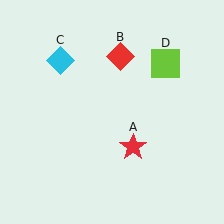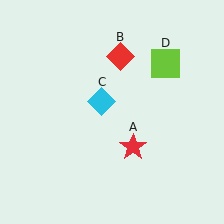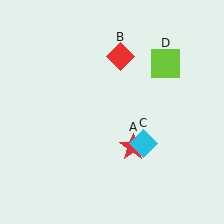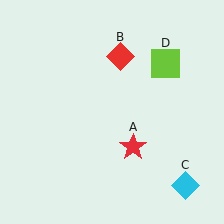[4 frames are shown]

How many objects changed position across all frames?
1 object changed position: cyan diamond (object C).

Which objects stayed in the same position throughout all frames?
Red star (object A) and red diamond (object B) and lime square (object D) remained stationary.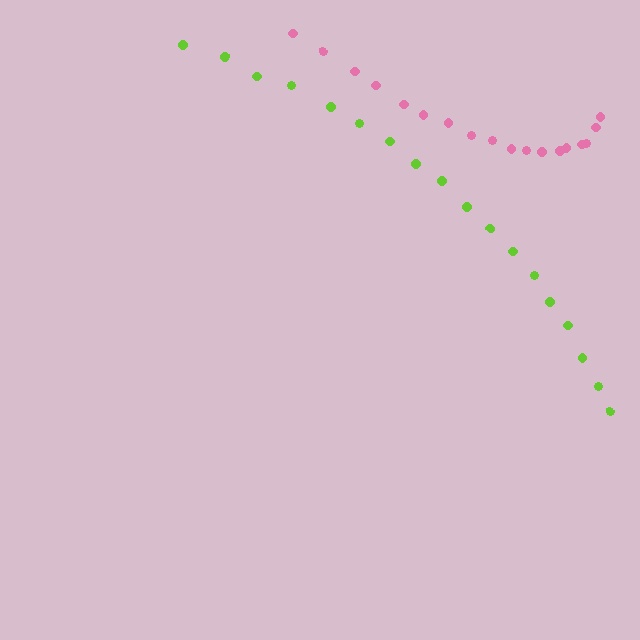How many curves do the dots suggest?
There are 2 distinct paths.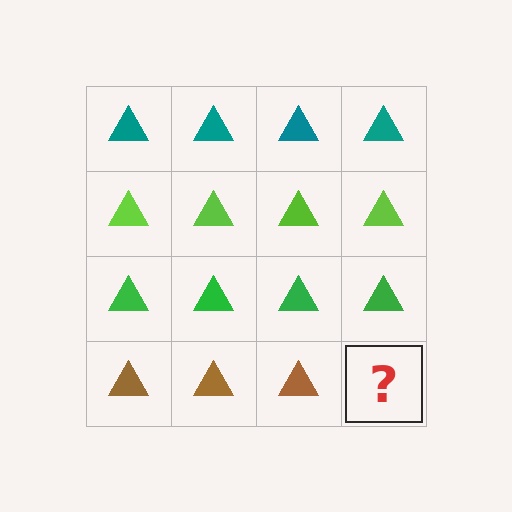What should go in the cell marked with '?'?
The missing cell should contain a brown triangle.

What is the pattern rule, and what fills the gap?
The rule is that each row has a consistent color. The gap should be filled with a brown triangle.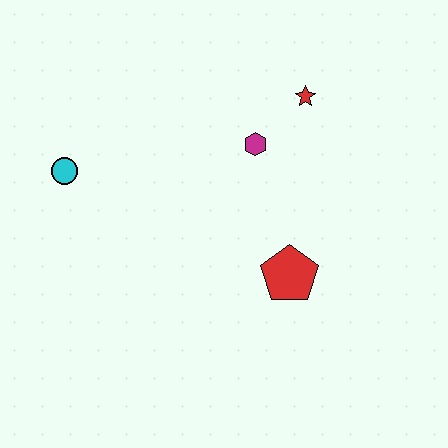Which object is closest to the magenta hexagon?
The red star is closest to the magenta hexagon.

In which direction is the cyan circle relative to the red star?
The cyan circle is to the left of the red star.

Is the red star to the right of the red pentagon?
Yes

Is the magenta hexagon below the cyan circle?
No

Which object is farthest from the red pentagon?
The cyan circle is farthest from the red pentagon.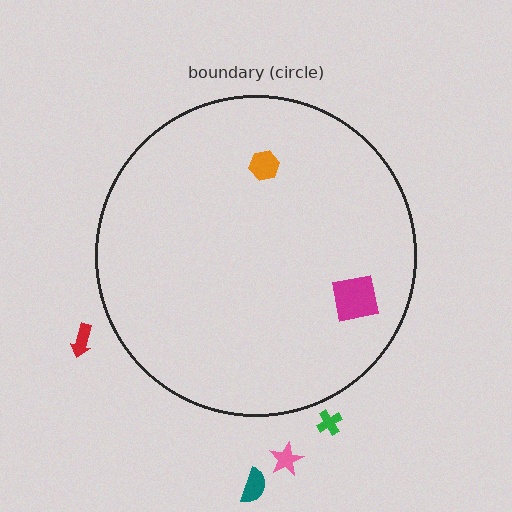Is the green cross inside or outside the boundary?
Outside.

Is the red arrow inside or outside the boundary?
Outside.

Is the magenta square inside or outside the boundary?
Inside.